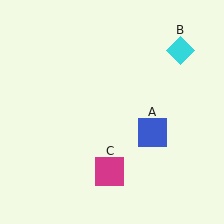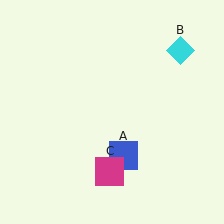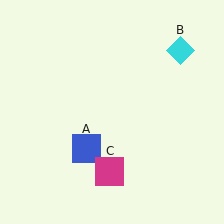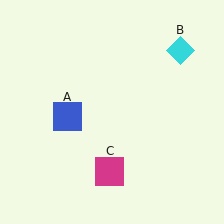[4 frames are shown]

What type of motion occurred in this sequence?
The blue square (object A) rotated clockwise around the center of the scene.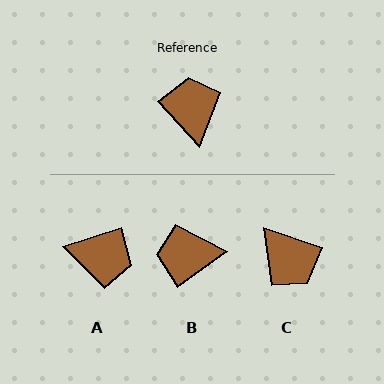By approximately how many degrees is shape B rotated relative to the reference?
Approximately 84 degrees counter-clockwise.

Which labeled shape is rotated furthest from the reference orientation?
C, about 151 degrees away.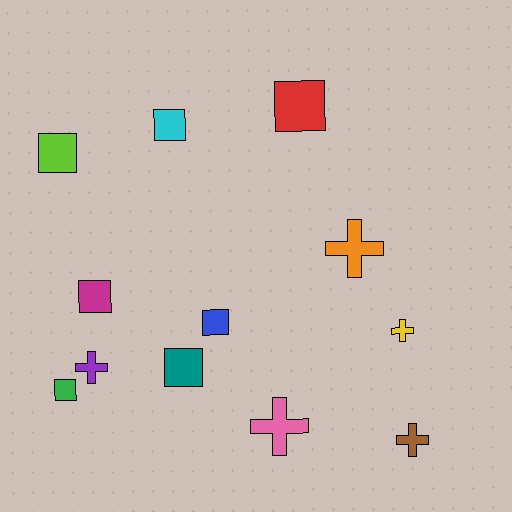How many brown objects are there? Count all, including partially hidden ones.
There is 1 brown object.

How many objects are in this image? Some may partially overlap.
There are 12 objects.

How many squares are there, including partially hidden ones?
There are 7 squares.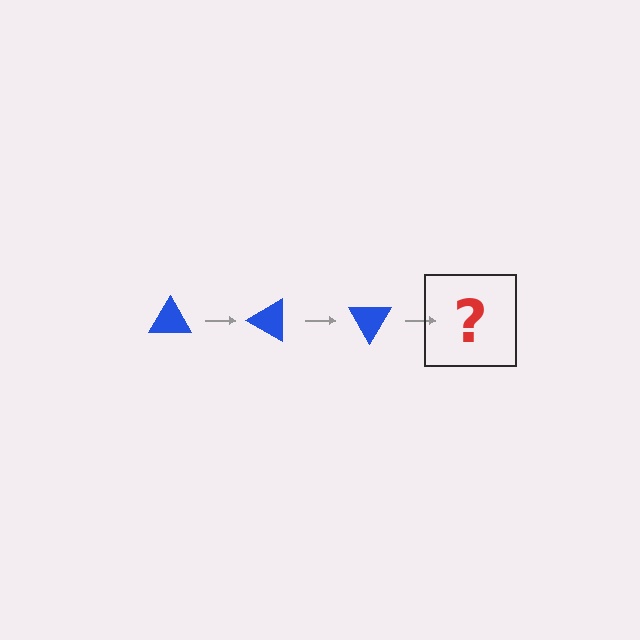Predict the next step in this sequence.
The next step is a blue triangle rotated 90 degrees.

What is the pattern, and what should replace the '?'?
The pattern is that the triangle rotates 30 degrees each step. The '?' should be a blue triangle rotated 90 degrees.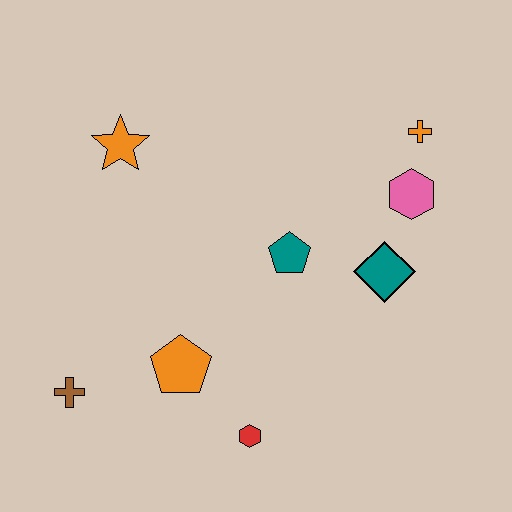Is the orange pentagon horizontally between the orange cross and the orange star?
Yes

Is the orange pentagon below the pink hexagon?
Yes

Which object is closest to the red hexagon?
The orange pentagon is closest to the red hexagon.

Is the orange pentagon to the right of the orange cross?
No